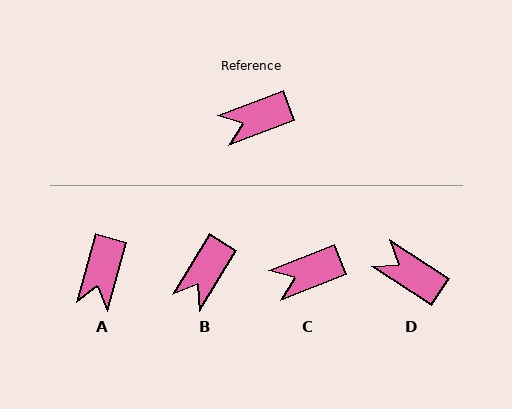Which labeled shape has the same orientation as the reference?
C.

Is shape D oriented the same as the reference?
No, it is off by about 54 degrees.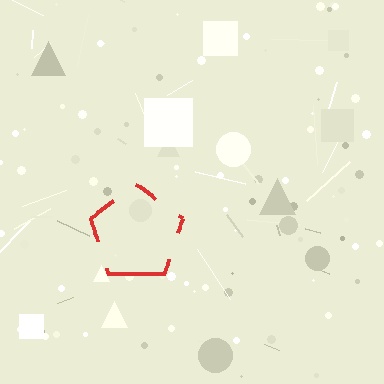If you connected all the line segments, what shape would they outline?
They would outline a pentagon.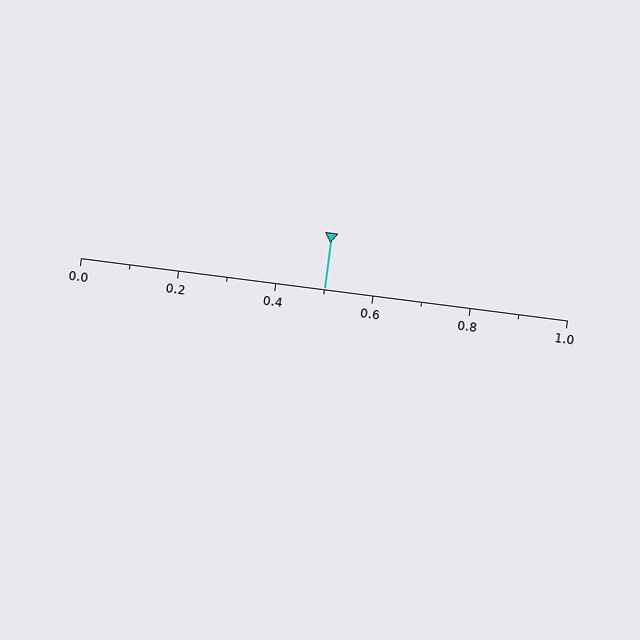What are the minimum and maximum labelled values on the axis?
The axis runs from 0.0 to 1.0.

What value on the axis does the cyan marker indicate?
The marker indicates approximately 0.5.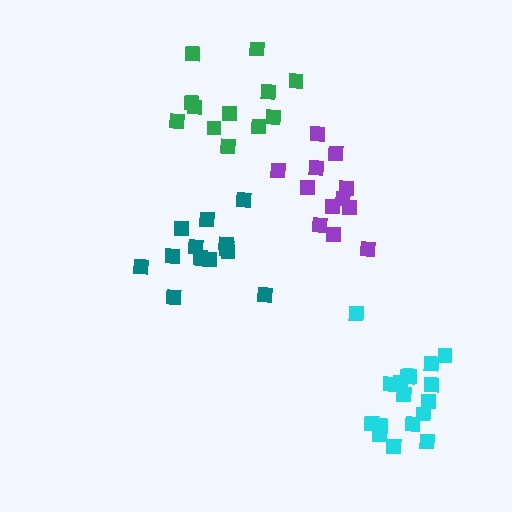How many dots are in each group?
Group 1: 12 dots, Group 2: 17 dots, Group 3: 12 dots, Group 4: 14 dots (55 total).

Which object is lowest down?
The cyan cluster is bottommost.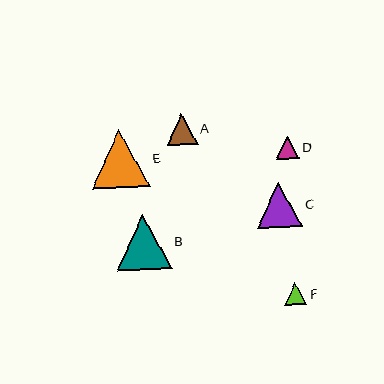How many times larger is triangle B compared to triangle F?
Triangle B is approximately 2.5 times the size of triangle F.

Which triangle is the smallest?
Triangle F is the smallest with a size of approximately 22 pixels.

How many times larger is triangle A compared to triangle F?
Triangle A is approximately 1.4 times the size of triangle F.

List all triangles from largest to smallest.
From largest to smallest: E, B, C, A, D, F.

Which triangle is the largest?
Triangle E is the largest with a size of approximately 58 pixels.